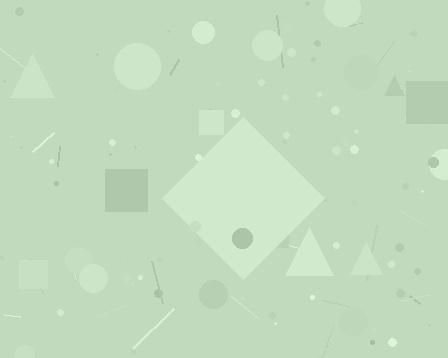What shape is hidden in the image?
A diamond is hidden in the image.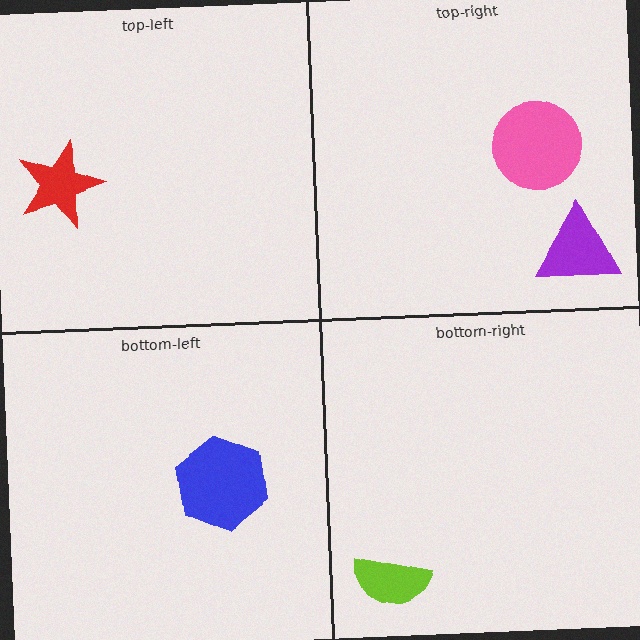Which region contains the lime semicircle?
The bottom-right region.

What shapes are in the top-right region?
The purple triangle, the pink circle.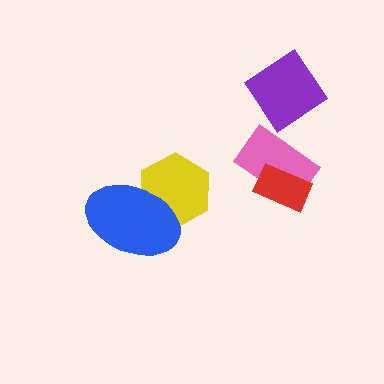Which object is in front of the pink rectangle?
The red rectangle is in front of the pink rectangle.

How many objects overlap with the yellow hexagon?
1 object overlaps with the yellow hexagon.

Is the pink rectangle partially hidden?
Yes, it is partially covered by another shape.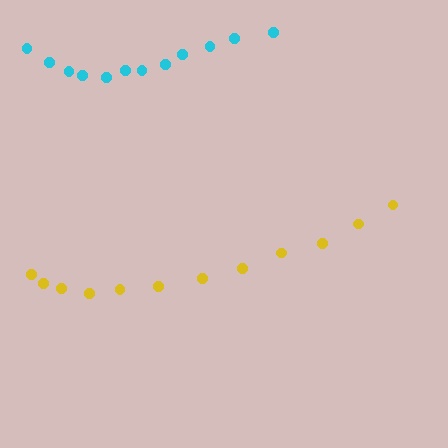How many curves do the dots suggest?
There are 2 distinct paths.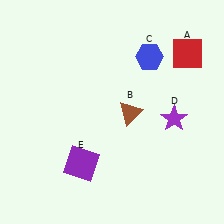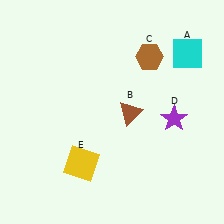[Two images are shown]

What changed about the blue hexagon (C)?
In Image 1, C is blue. In Image 2, it changed to brown.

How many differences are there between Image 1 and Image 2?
There are 3 differences between the two images.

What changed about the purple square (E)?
In Image 1, E is purple. In Image 2, it changed to yellow.